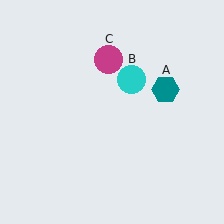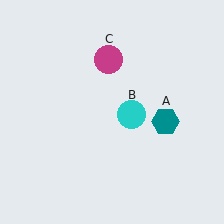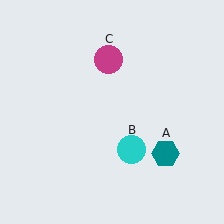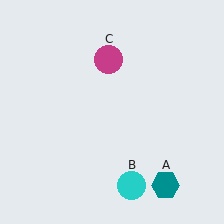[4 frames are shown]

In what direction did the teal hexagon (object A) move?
The teal hexagon (object A) moved down.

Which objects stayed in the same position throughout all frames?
Magenta circle (object C) remained stationary.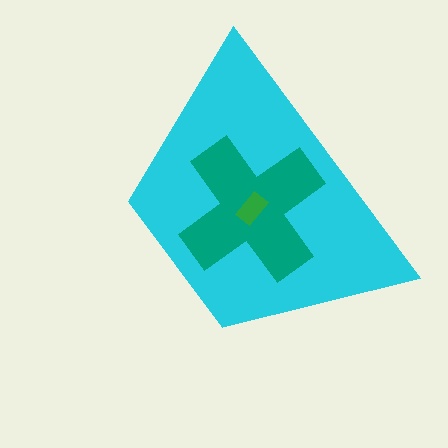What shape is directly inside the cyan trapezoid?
The teal cross.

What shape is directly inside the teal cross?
The green rectangle.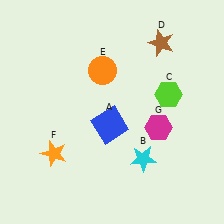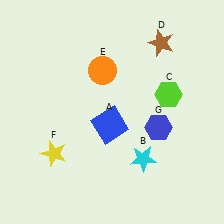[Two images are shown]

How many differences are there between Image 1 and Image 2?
There are 2 differences between the two images.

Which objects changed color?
F changed from orange to yellow. G changed from magenta to blue.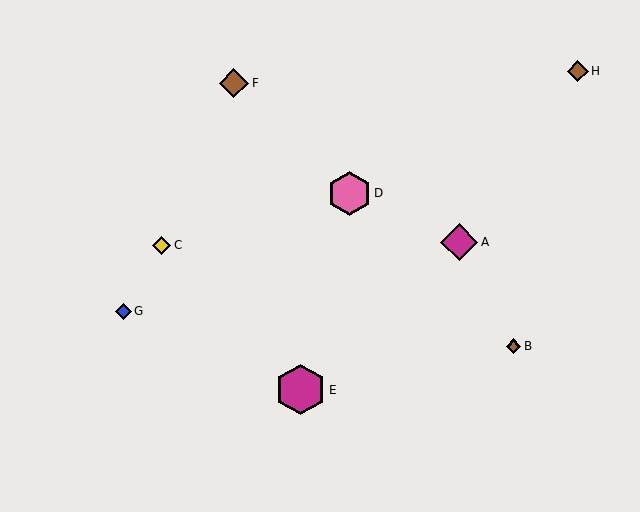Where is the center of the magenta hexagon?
The center of the magenta hexagon is at (301, 390).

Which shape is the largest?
The magenta hexagon (labeled E) is the largest.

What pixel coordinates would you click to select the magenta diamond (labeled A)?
Click at (459, 242) to select the magenta diamond A.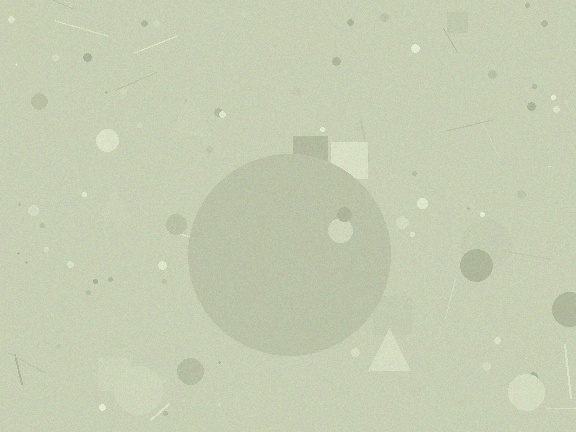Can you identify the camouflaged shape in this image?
The camouflaged shape is a circle.